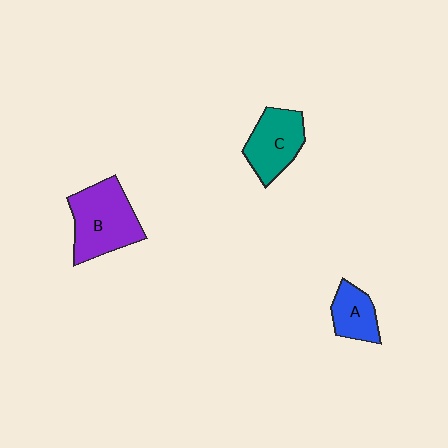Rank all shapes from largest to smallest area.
From largest to smallest: B (purple), C (teal), A (blue).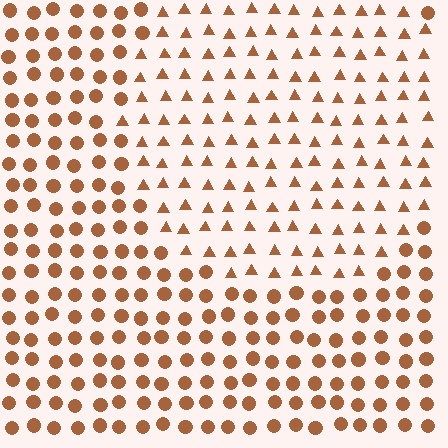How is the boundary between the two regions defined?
The boundary is defined by a change in element shape: triangles inside vs. circles outside. All elements share the same color and spacing.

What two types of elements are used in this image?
The image uses triangles inside the circle region and circles outside it.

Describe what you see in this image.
The image is filled with small brown elements arranged in a uniform grid. A circle-shaped region contains triangles, while the surrounding area contains circles. The boundary is defined purely by the change in element shape.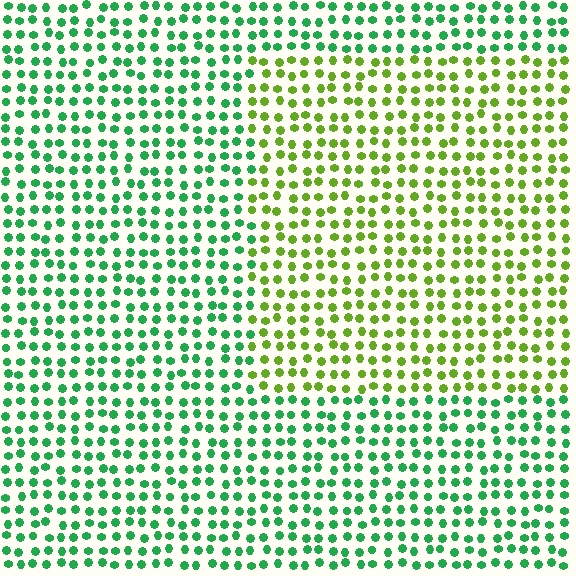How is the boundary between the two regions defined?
The boundary is defined purely by a slight shift in hue (about 48 degrees). Spacing, size, and orientation are identical on both sides.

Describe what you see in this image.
The image is filled with small green elements in a uniform arrangement. A rectangle-shaped region is visible where the elements are tinted to a slightly different hue, forming a subtle color boundary.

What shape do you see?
I see a rectangle.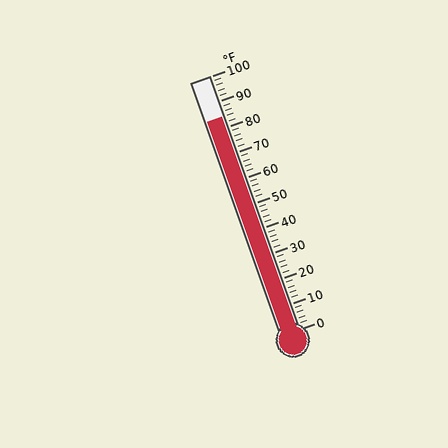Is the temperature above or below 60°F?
The temperature is above 60°F.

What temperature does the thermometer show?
The thermometer shows approximately 84°F.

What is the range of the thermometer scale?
The thermometer scale ranges from 0°F to 100°F.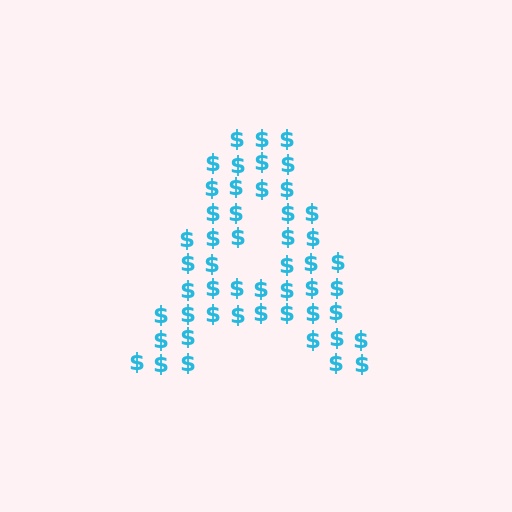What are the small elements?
The small elements are dollar signs.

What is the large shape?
The large shape is the letter A.